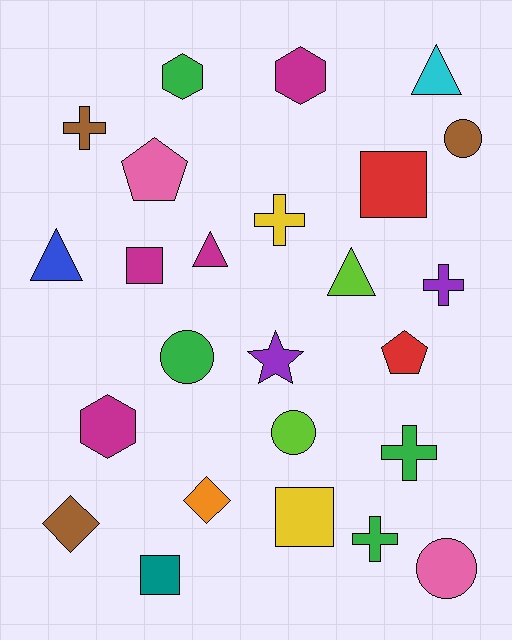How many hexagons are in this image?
There are 3 hexagons.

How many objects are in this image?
There are 25 objects.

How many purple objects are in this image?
There are 2 purple objects.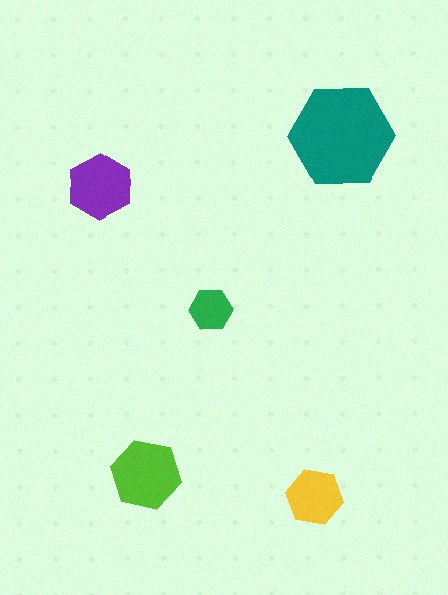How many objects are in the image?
There are 5 objects in the image.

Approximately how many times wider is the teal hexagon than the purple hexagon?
About 1.5 times wider.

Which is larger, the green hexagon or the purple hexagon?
The purple one.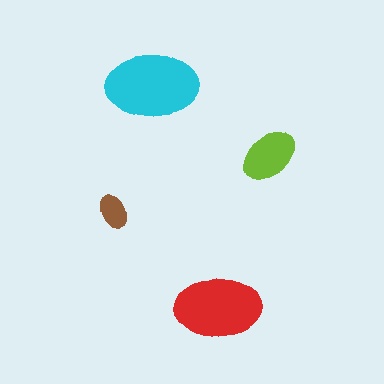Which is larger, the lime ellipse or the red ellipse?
The red one.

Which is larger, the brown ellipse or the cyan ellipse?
The cyan one.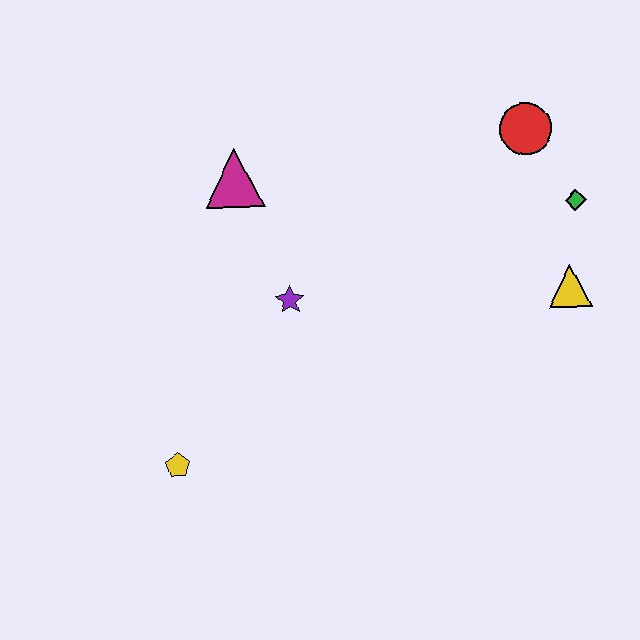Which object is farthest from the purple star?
The green diamond is farthest from the purple star.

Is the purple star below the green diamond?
Yes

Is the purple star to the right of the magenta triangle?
Yes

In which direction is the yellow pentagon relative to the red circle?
The yellow pentagon is to the left of the red circle.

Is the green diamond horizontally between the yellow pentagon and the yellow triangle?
No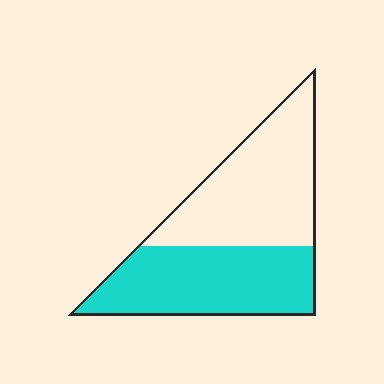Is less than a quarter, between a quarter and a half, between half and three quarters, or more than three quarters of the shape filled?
Between a quarter and a half.